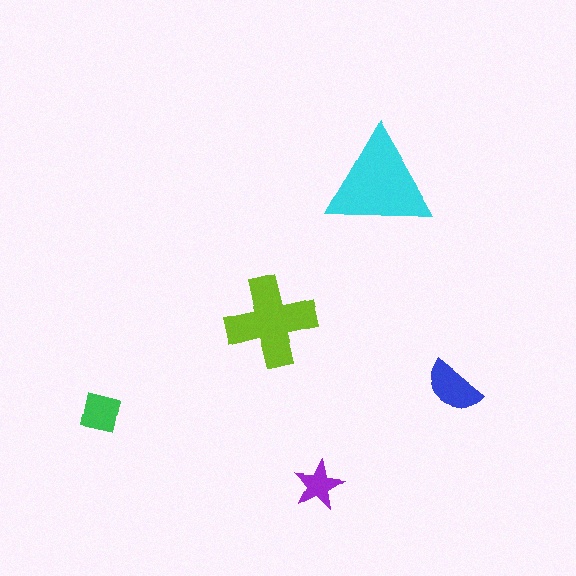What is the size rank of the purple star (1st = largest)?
5th.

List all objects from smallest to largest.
The purple star, the green square, the blue semicircle, the lime cross, the cyan triangle.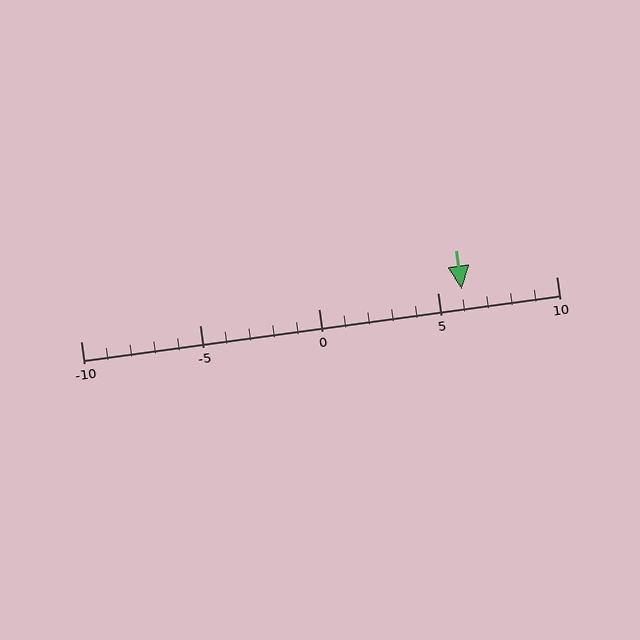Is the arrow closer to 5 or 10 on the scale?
The arrow is closer to 5.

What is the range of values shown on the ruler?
The ruler shows values from -10 to 10.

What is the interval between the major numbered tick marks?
The major tick marks are spaced 5 units apart.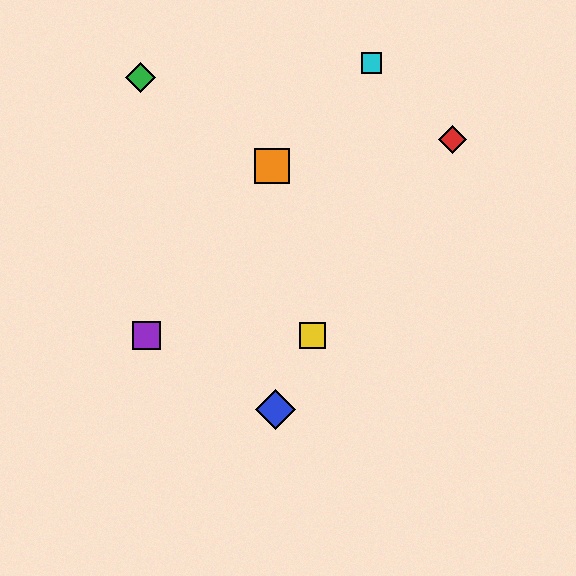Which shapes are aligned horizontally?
The yellow square, the purple square are aligned horizontally.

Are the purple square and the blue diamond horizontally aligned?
No, the purple square is at y≈336 and the blue diamond is at y≈410.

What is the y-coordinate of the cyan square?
The cyan square is at y≈63.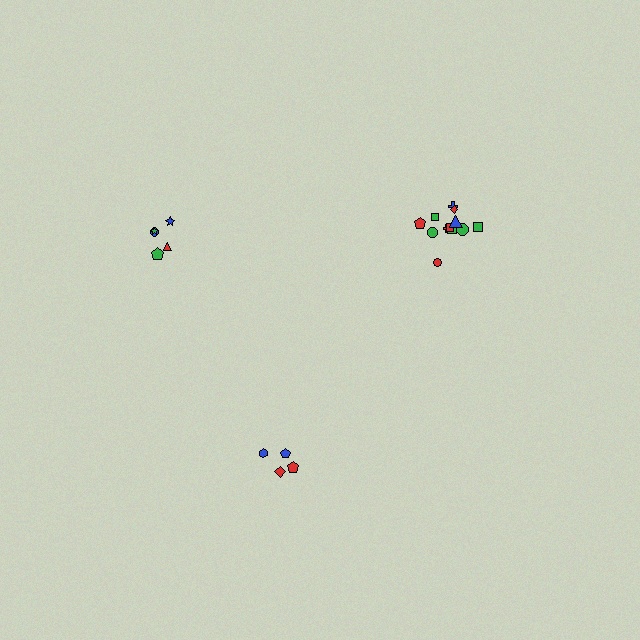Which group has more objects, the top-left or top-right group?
The top-right group.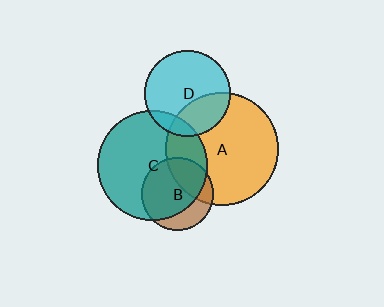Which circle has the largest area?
Circle A (orange).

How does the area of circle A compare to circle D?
Approximately 1.7 times.